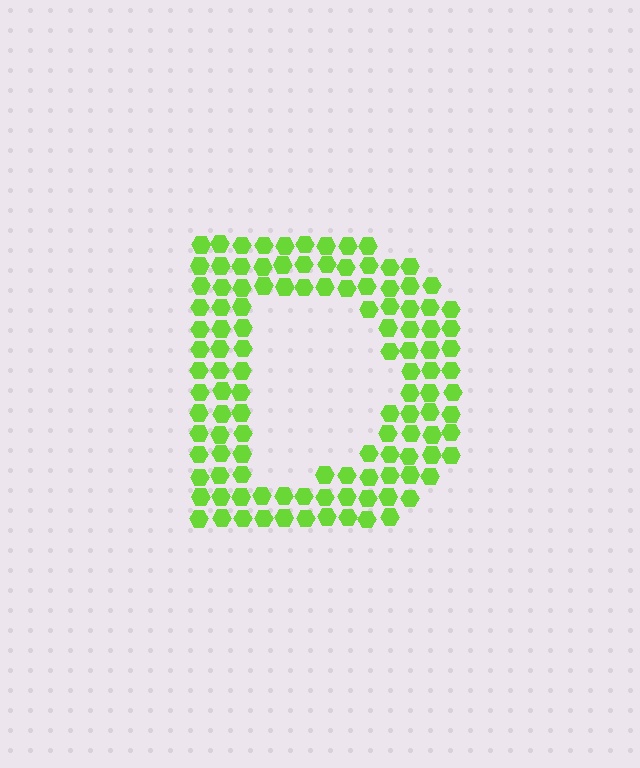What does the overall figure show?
The overall figure shows the letter D.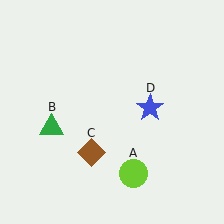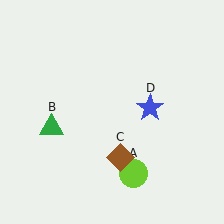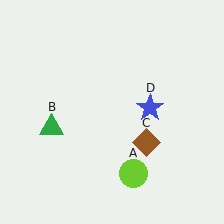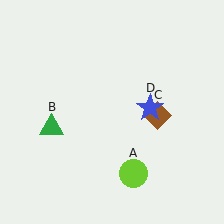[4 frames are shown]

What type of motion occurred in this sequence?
The brown diamond (object C) rotated counterclockwise around the center of the scene.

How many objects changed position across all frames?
1 object changed position: brown diamond (object C).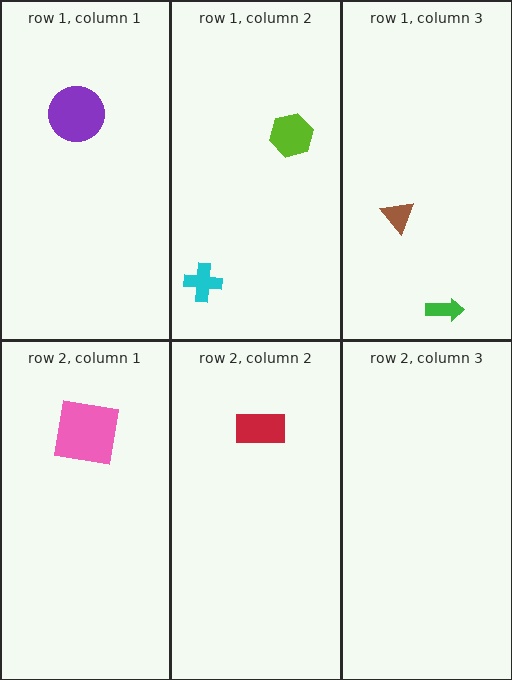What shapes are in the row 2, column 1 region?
The pink square.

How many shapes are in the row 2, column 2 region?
1.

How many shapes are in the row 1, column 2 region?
2.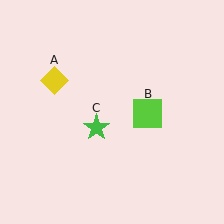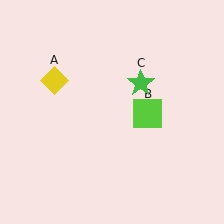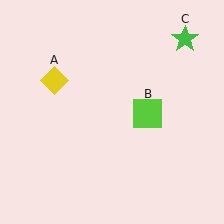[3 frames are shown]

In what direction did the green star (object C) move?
The green star (object C) moved up and to the right.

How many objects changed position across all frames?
1 object changed position: green star (object C).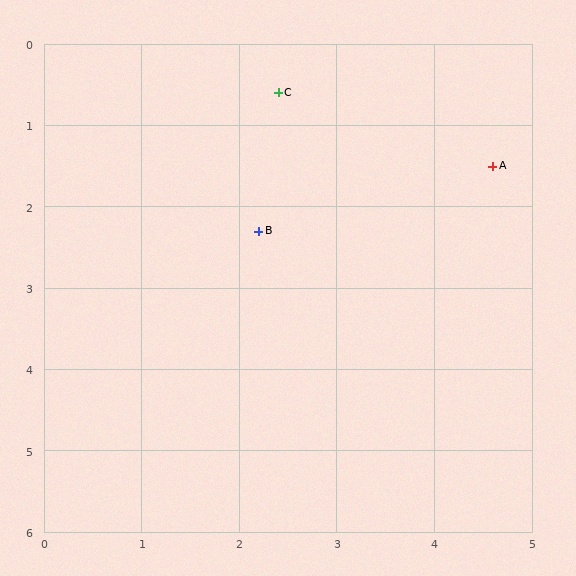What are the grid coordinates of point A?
Point A is at approximately (4.6, 1.5).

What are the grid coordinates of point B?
Point B is at approximately (2.2, 2.3).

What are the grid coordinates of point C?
Point C is at approximately (2.4, 0.6).